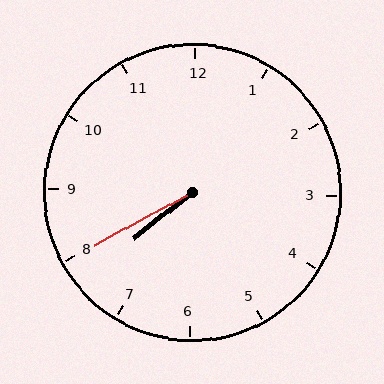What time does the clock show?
7:40.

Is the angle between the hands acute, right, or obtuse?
It is acute.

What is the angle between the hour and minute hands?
Approximately 10 degrees.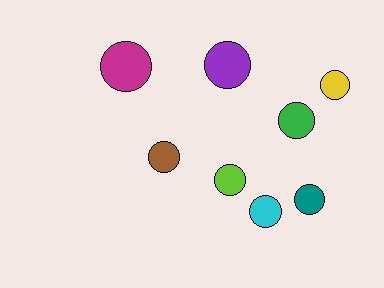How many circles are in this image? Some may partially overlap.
There are 8 circles.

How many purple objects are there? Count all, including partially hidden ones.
There is 1 purple object.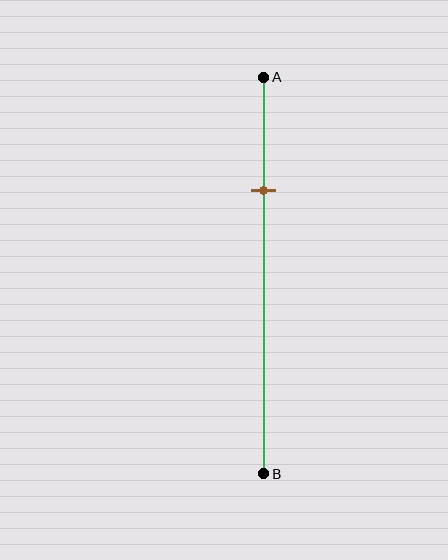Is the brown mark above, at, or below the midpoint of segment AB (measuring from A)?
The brown mark is above the midpoint of segment AB.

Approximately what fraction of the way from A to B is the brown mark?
The brown mark is approximately 30% of the way from A to B.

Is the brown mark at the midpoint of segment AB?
No, the mark is at about 30% from A, not at the 50% midpoint.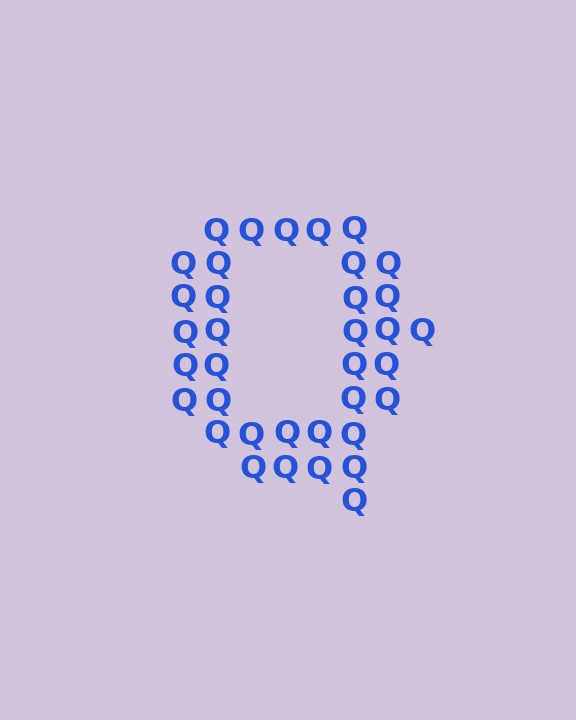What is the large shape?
The large shape is the letter Q.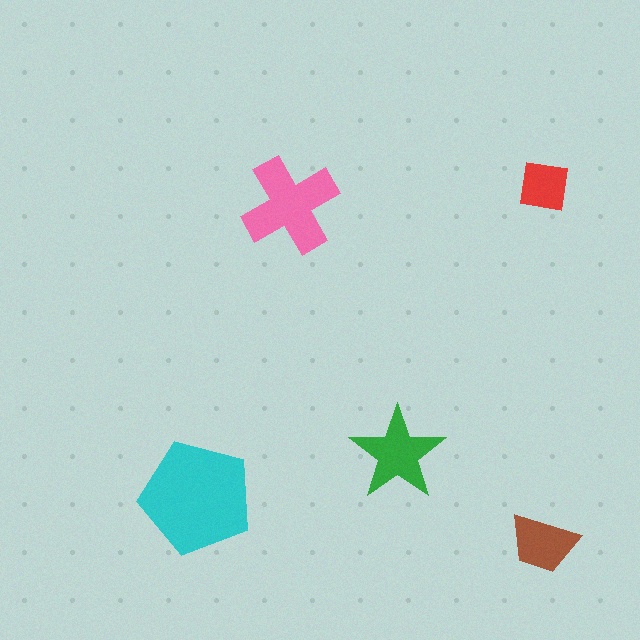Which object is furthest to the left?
The cyan pentagon is leftmost.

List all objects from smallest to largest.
The red square, the brown trapezoid, the green star, the pink cross, the cyan pentagon.